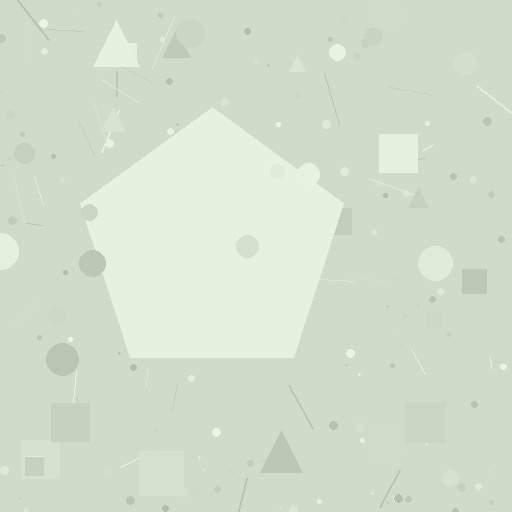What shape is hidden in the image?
A pentagon is hidden in the image.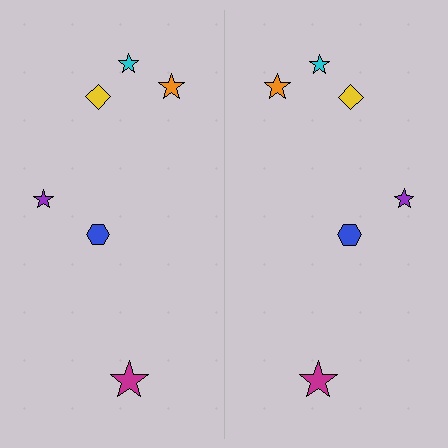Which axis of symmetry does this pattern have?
The pattern has a vertical axis of symmetry running through the center of the image.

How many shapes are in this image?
There are 12 shapes in this image.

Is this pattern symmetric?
Yes, this pattern has bilateral (reflection) symmetry.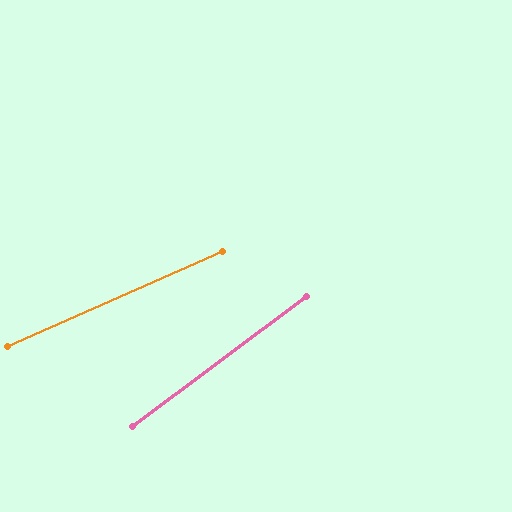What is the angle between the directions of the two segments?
Approximately 13 degrees.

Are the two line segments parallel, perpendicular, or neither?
Neither parallel nor perpendicular — they differ by about 13°.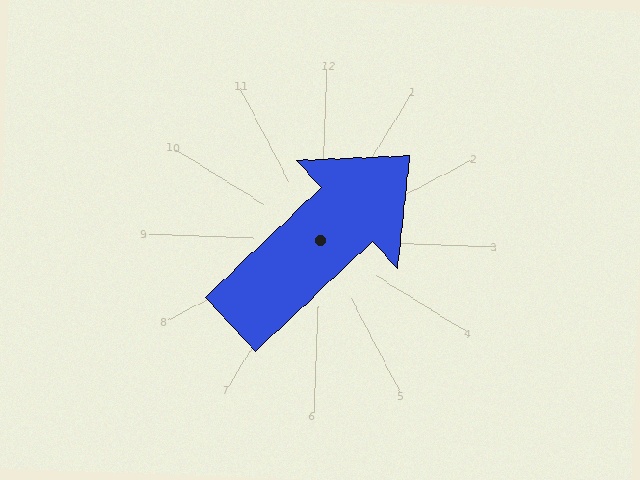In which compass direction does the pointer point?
Northeast.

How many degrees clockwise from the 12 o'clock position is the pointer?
Approximately 45 degrees.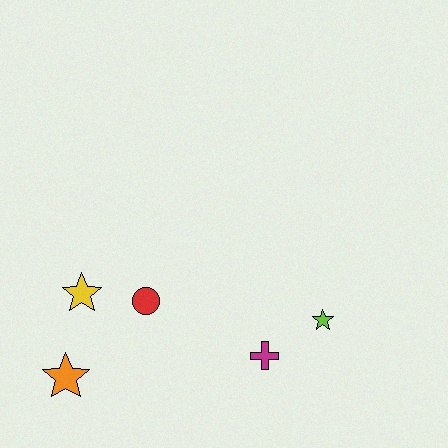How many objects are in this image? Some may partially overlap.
There are 5 objects.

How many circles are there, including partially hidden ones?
There is 1 circle.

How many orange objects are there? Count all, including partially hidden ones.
There is 1 orange object.